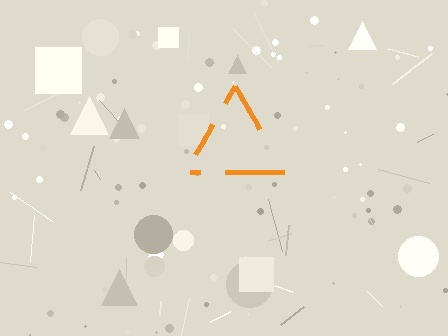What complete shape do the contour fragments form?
The contour fragments form a triangle.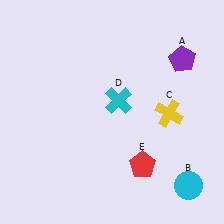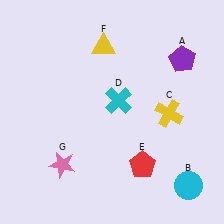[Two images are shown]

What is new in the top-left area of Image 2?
A yellow triangle (F) was added in the top-left area of Image 2.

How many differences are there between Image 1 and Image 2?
There are 2 differences between the two images.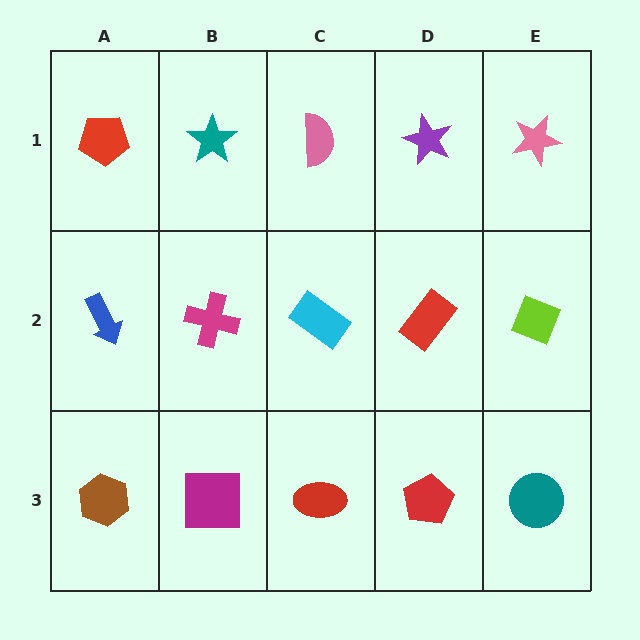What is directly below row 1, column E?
A lime diamond.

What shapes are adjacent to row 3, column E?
A lime diamond (row 2, column E), a red pentagon (row 3, column D).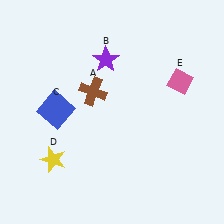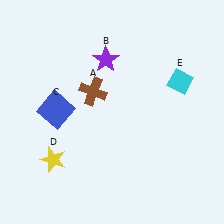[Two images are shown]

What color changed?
The diamond (E) changed from pink in Image 1 to cyan in Image 2.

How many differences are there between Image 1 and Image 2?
There is 1 difference between the two images.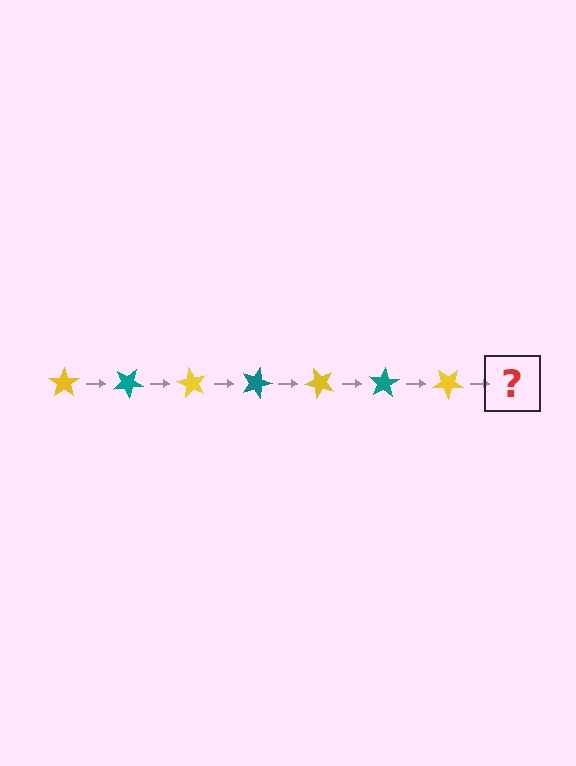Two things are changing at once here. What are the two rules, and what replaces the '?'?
The two rules are that it rotates 30 degrees each step and the color cycles through yellow and teal. The '?' should be a teal star, rotated 210 degrees from the start.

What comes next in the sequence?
The next element should be a teal star, rotated 210 degrees from the start.